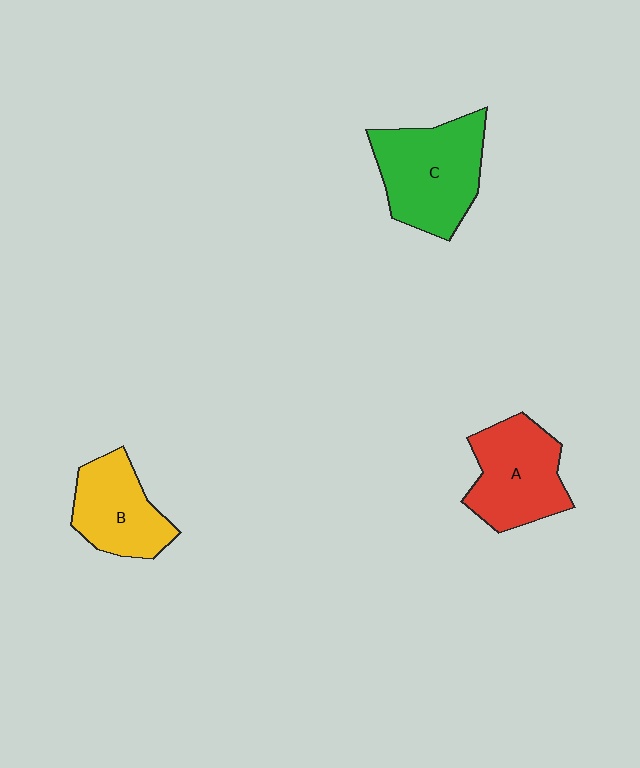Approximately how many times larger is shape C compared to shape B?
Approximately 1.4 times.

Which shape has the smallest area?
Shape B (yellow).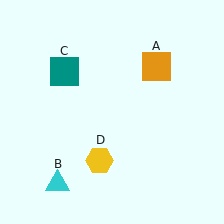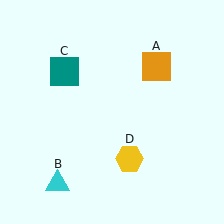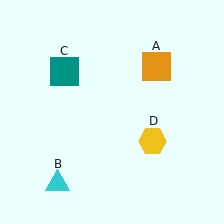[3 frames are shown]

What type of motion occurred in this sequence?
The yellow hexagon (object D) rotated counterclockwise around the center of the scene.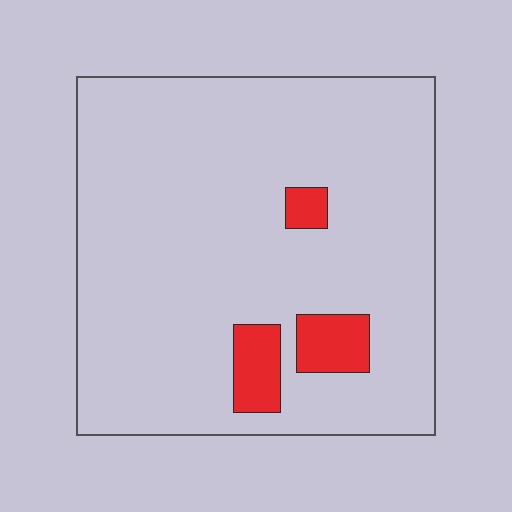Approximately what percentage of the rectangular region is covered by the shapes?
Approximately 10%.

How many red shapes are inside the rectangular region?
3.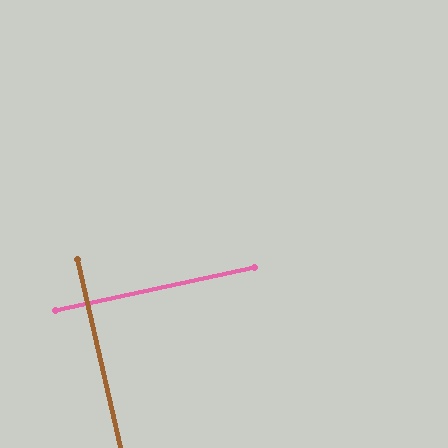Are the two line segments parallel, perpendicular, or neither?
Perpendicular — they meet at approximately 89°.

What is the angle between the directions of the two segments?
Approximately 89 degrees.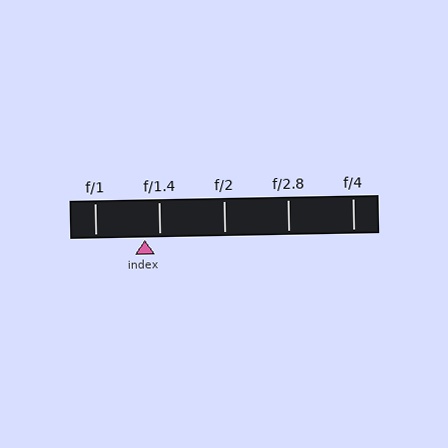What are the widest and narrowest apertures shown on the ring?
The widest aperture shown is f/1 and the narrowest is f/4.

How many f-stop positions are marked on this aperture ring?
There are 5 f-stop positions marked.